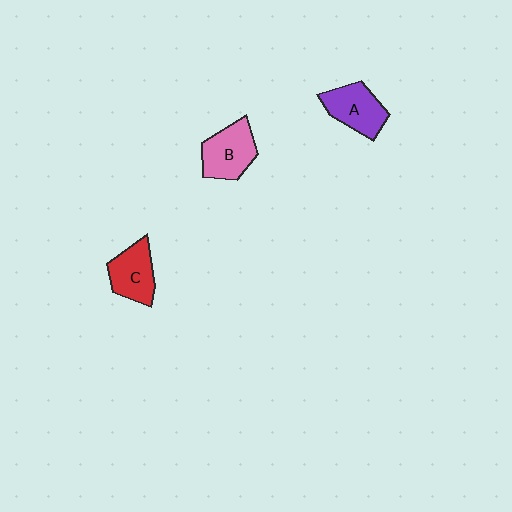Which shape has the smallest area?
Shape C (red).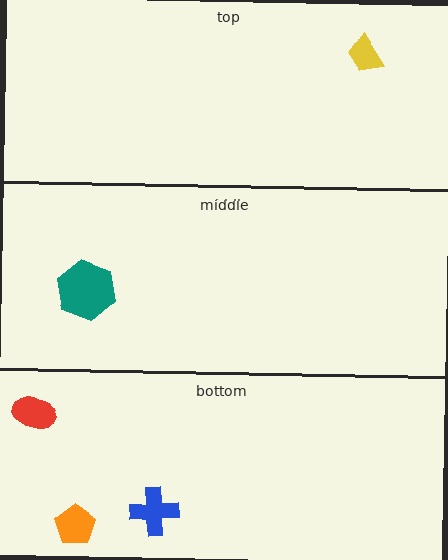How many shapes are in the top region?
1.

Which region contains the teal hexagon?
The middle region.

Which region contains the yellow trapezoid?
The top region.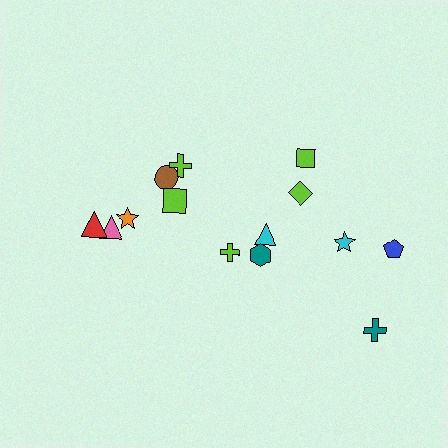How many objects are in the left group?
There are 6 objects.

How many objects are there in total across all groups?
There are 14 objects.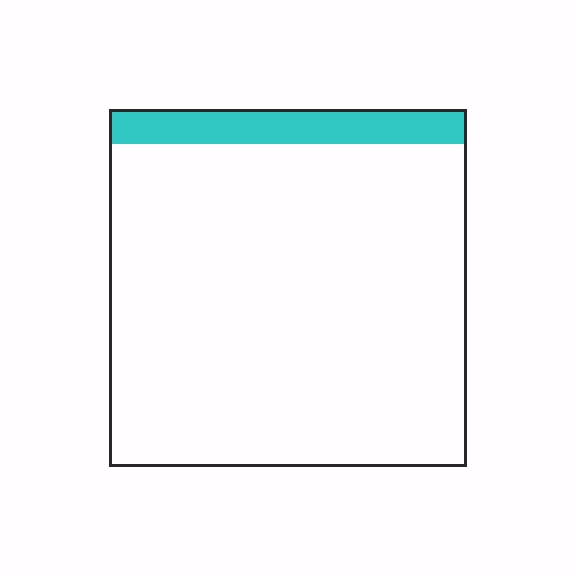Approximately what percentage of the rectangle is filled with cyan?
Approximately 10%.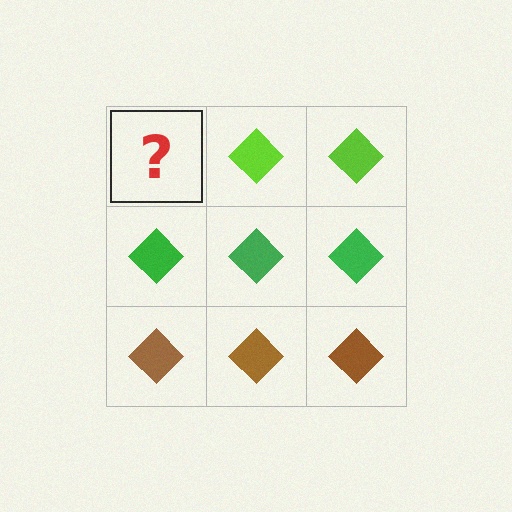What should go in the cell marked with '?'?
The missing cell should contain a lime diamond.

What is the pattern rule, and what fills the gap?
The rule is that each row has a consistent color. The gap should be filled with a lime diamond.